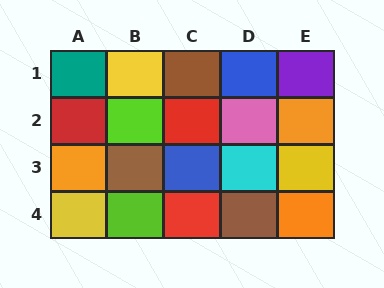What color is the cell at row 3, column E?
Yellow.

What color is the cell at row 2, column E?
Orange.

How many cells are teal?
1 cell is teal.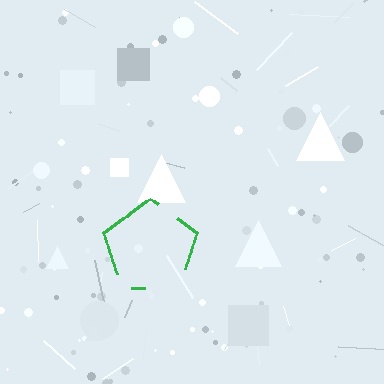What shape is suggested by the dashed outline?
The dashed outline suggests a pentagon.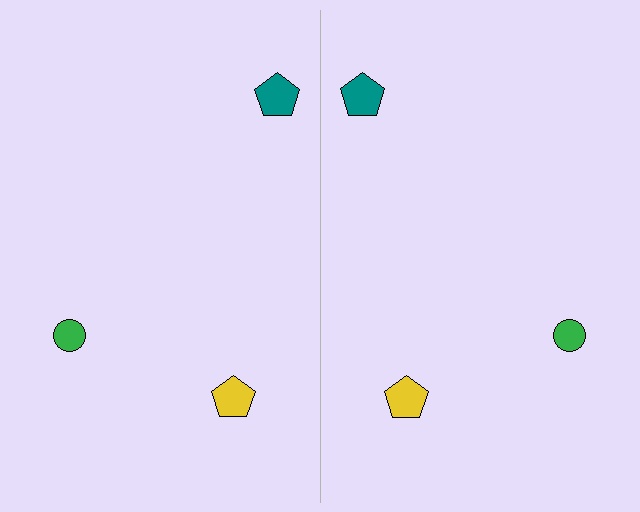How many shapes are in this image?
There are 6 shapes in this image.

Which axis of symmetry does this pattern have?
The pattern has a vertical axis of symmetry running through the center of the image.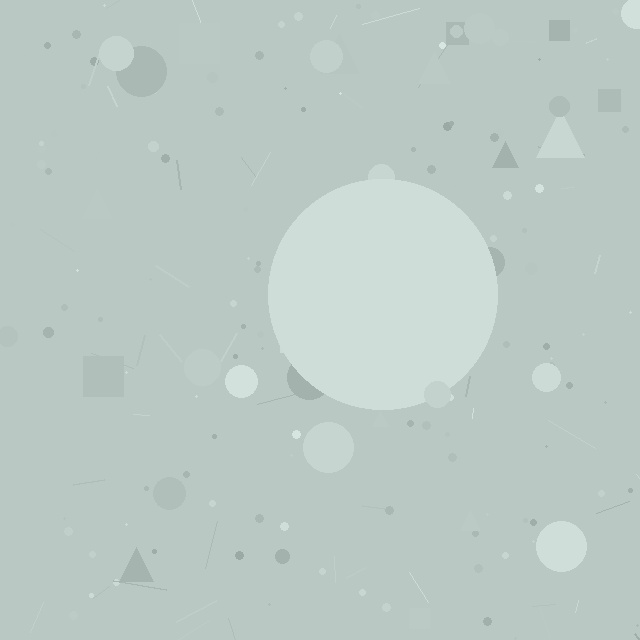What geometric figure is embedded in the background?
A circle is embedded in the background.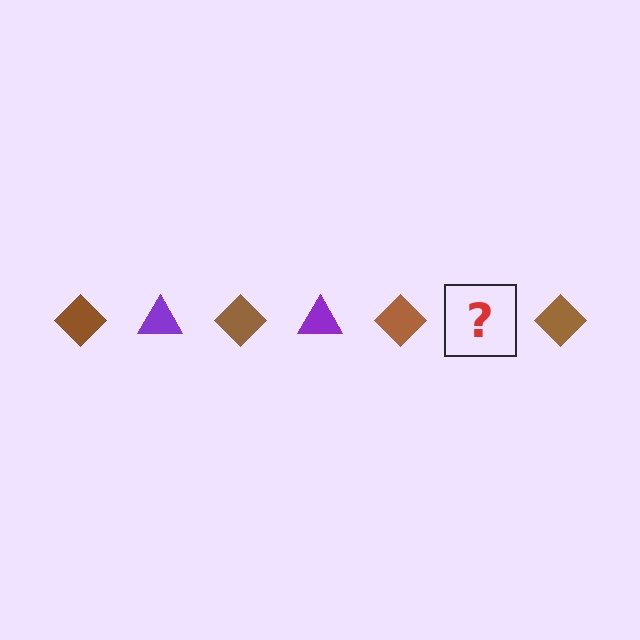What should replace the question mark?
The question mark should be replaced with a purple triangle.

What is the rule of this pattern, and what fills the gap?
The rule is that the pattern alternates between brown diamond and purple triangle. The gap should be filled with a purple triangle.